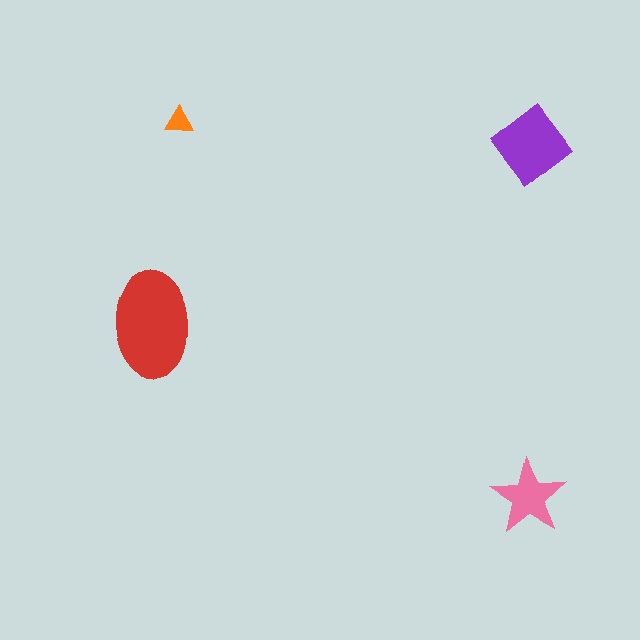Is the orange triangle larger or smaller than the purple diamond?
Smaller.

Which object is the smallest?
The orange triangle.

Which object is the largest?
The red ellipse.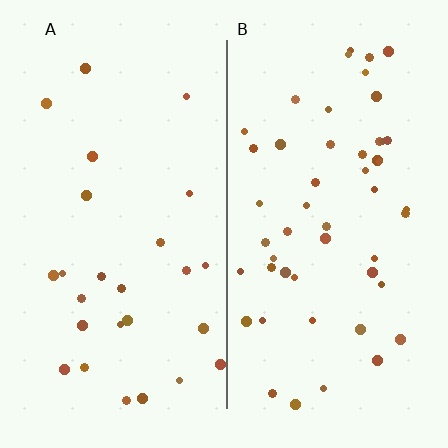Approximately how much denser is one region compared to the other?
Approximately 2.0× — region B over region A.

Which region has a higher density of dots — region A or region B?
B (the right).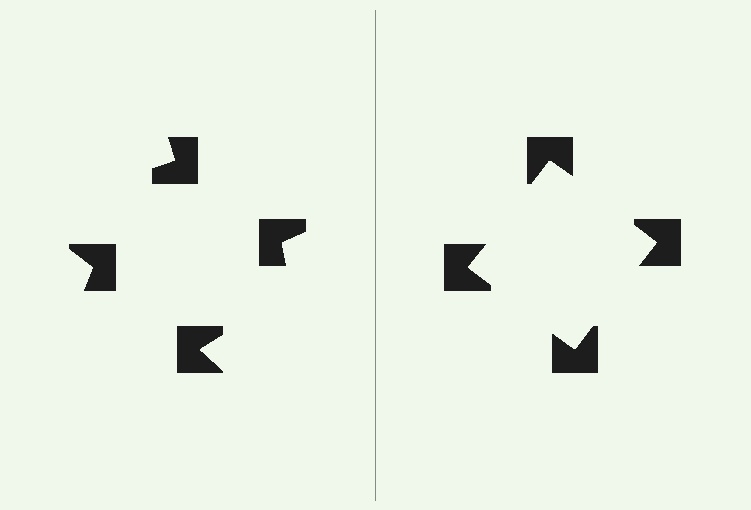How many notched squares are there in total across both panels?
8 — 4 on each side.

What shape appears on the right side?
An illusory square.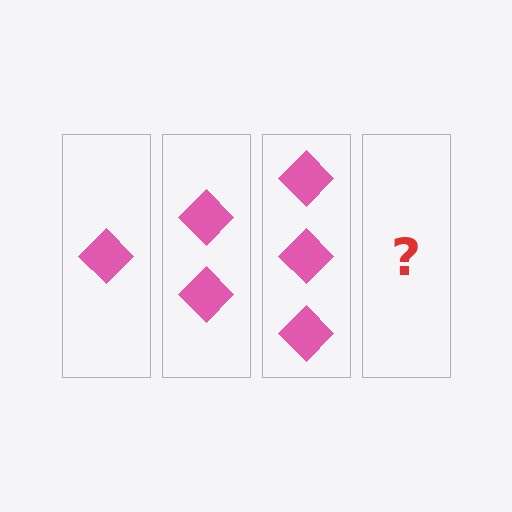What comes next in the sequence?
The next element should be 4 diamonds.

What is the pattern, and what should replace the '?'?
The pattern is that each step adds one more diamond. The '?' should be 4 diamonds.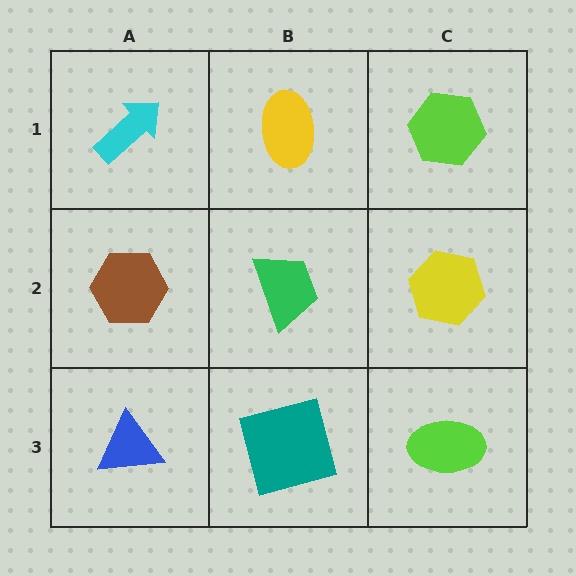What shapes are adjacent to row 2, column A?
A cyan arrow (row 1, column A), a blue triangle (row 3, column A), a green trapezoid (row 2, column B).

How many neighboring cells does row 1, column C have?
2.